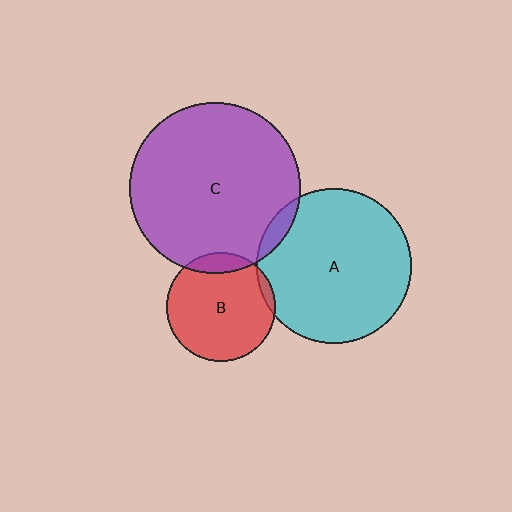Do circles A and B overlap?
Yes.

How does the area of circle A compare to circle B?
Approximately 2.0 times.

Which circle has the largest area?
Circle C (purple).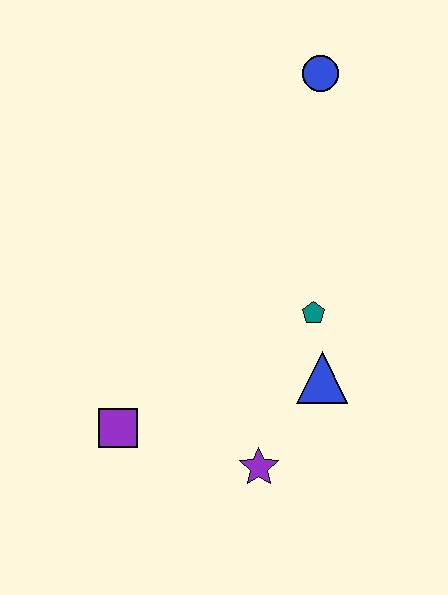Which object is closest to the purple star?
The blue triangle is closest to the purple star.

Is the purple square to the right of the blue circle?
No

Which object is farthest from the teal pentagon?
The blue circle is farthest from the teal pentagon.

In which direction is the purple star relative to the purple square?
The purple star is to the right of the purple square.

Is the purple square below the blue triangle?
Yes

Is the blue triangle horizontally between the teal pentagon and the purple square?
No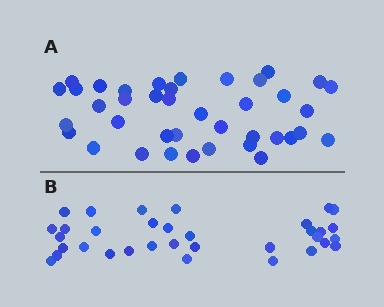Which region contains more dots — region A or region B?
Region A (the top region) has more dots.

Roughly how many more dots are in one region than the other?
Region A has about 5 more dots than region B.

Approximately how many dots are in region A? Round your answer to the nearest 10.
About 40 dots. (The exact count is 39, which rounds to 40.)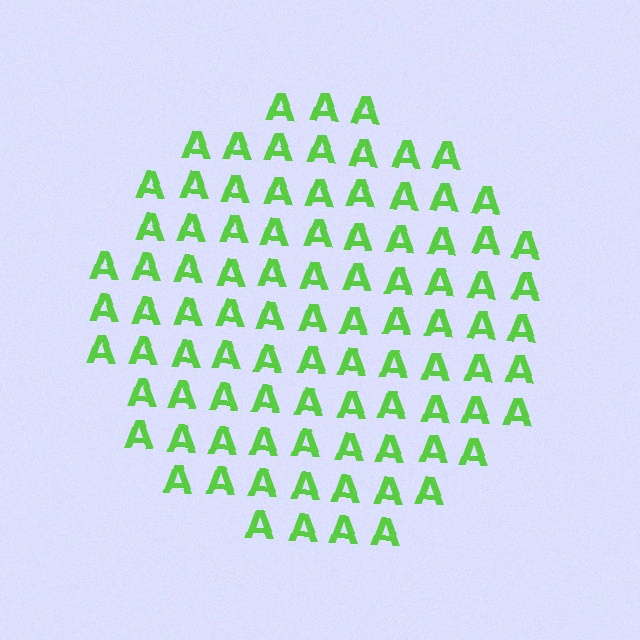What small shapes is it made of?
It is made of small letter A's.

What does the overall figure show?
The overall figure shows a circle.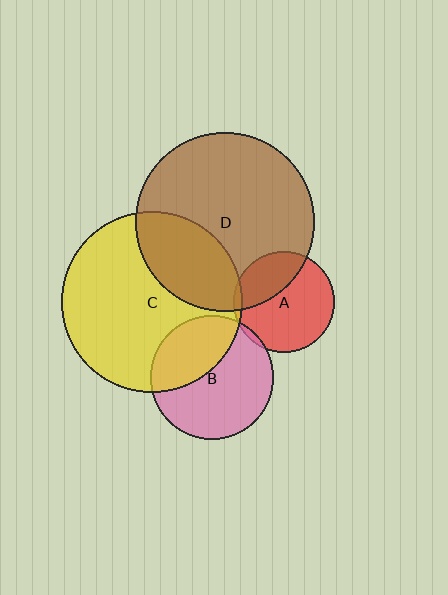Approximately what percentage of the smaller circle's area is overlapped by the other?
Approximately 35%.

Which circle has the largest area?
Circle C (yellow).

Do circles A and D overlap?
Yes.